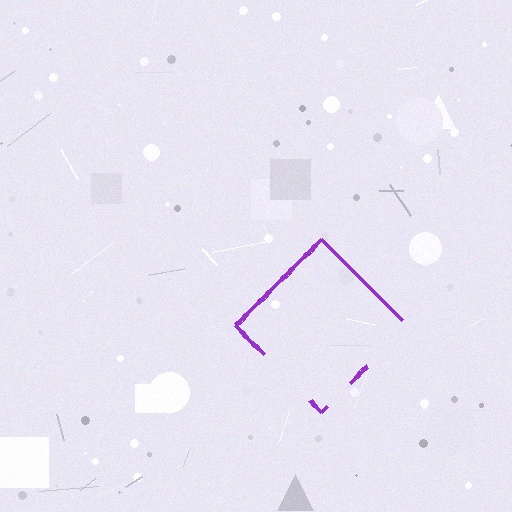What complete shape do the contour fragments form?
The contour fragments form a diamond.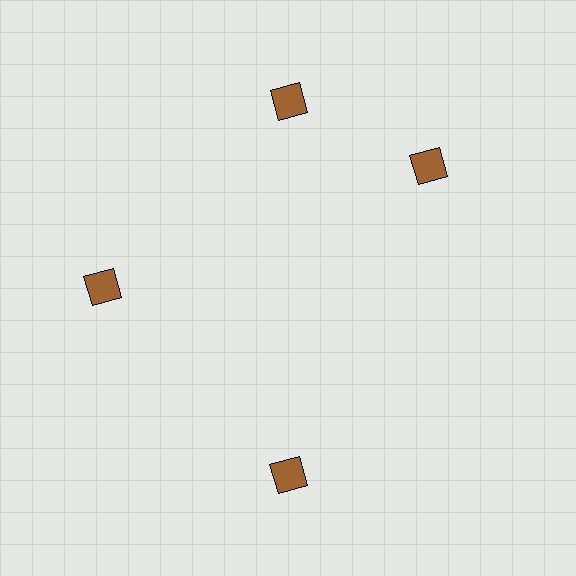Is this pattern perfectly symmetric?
No. The 4 brown diamonds are arranged in a ring, but one element near the 3 o'clock position is rotated out of alignment along the ring, breaking the 4-fold rotational symmetry.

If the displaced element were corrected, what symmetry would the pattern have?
It would have 4-fold rotational symmetry — the pattern would map onto itself every 90 degrees.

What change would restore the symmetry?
The symmetry would be restored by rotating it back into even spacing with its neighbors so that all 4 diamonds sit at equal angles and equal distance from the center.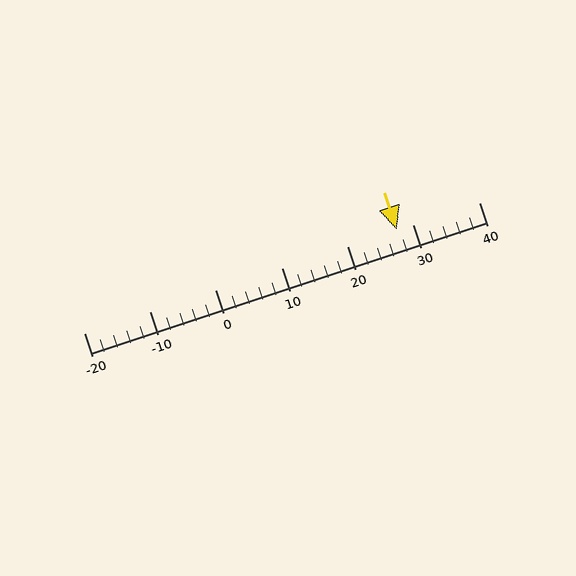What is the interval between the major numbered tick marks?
The major tick marks are spaced 10 units apart.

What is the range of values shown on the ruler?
The ruler shows values from -20 to 40.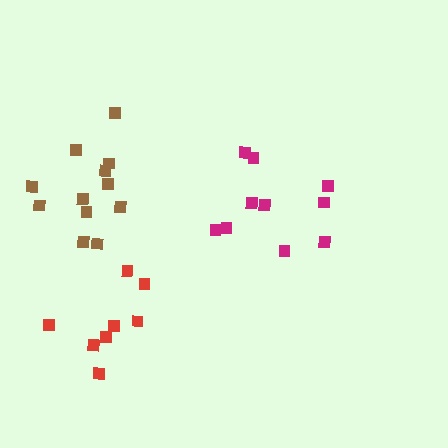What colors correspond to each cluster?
The clusters are colored: magenta, brown, red.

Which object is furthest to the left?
The brown cluster is leftmost.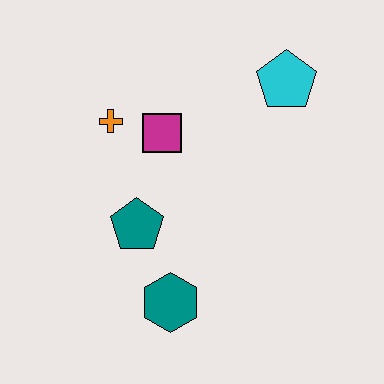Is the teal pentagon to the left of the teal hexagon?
Yes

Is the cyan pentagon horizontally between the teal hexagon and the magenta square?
No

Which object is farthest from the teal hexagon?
The cyan pentagon is farthest from the teal hexagon.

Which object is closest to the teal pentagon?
The teal hexagon is closest to the teal pentagon.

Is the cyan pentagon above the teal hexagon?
Yes